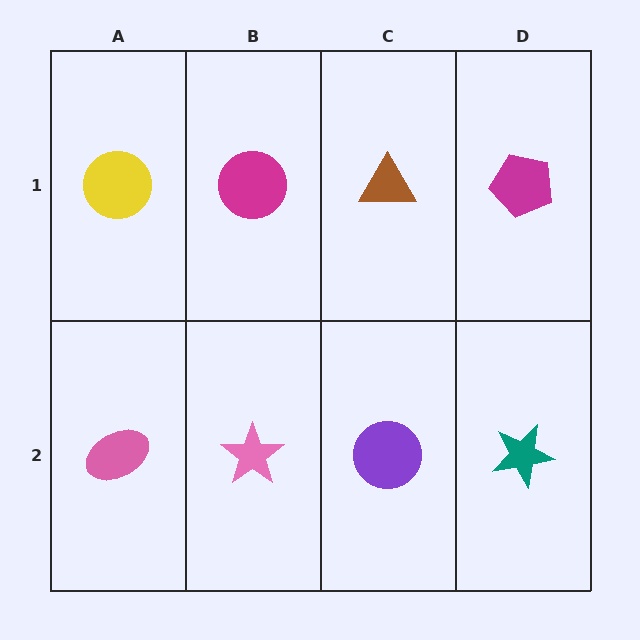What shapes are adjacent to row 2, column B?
A magenta circle (row 1, column B), a pink ellipse (row 2, column A), a purple circle (row 2, column C).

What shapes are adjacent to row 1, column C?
A purple circle (row 2, column C), a magenta circle (row 1, column B), a magenta pentagon (row 1, column D).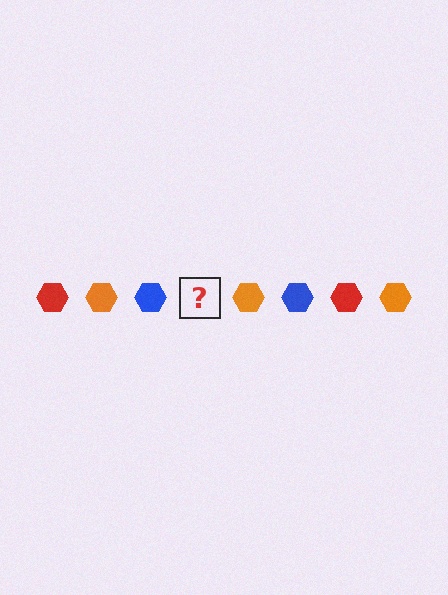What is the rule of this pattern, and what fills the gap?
The rule is that the pattern cycles through red, orange, blue hexagons. The gap should be filled with a red hexagon.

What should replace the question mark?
The question mark should be replaced with a red hexagon.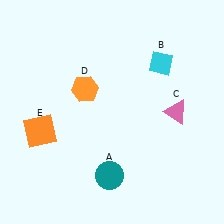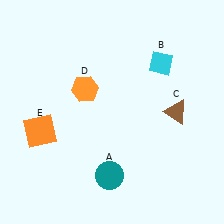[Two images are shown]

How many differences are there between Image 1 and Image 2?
There is 1 difference between the two images.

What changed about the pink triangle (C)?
In Image 1, C is pink. In Image 2, it changed to brown.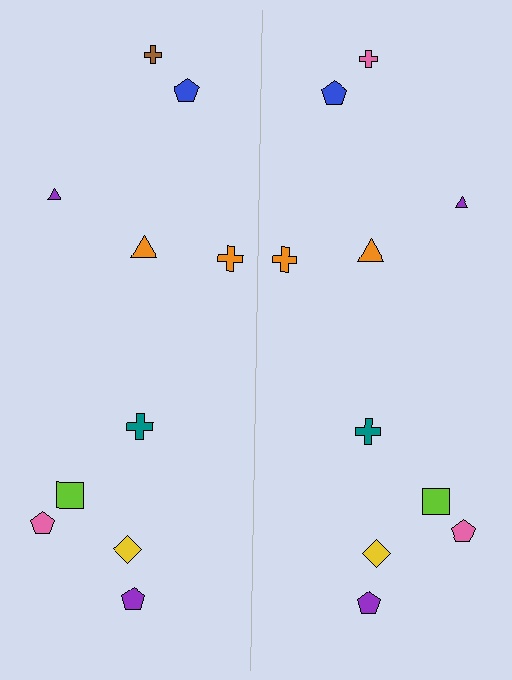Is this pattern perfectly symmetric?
No, the pattern is not perfectly symmetric. The pink cross on the right side breaks the symmetry — its mirror counterpart is brown.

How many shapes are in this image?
There are 20 shapes in this image.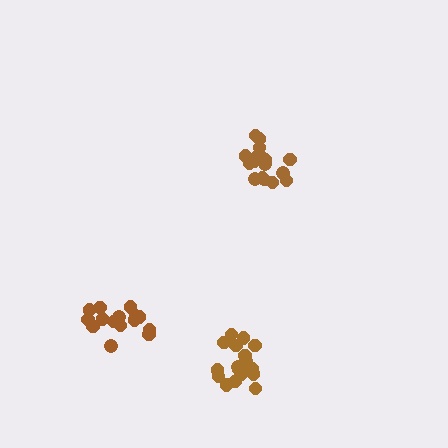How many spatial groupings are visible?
There are 3 spatial groupings.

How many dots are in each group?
Group 1: 16 dots, Group 2: 15 dots, Group 3: 20 dots (51 total).